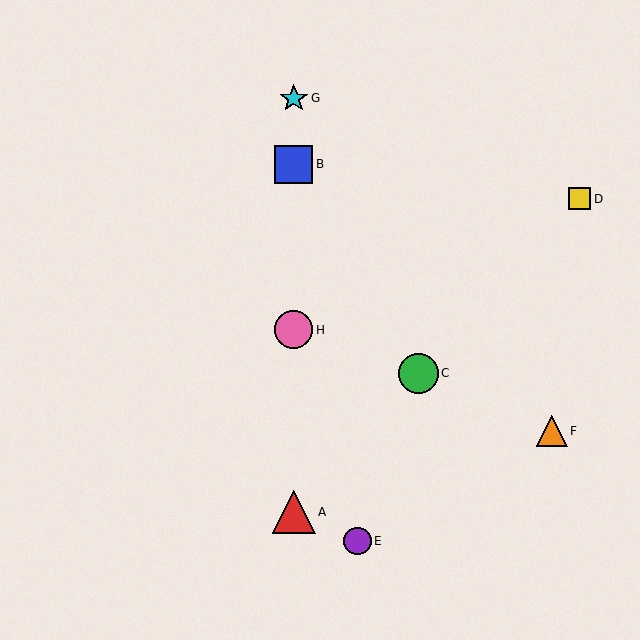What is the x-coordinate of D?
Object D is at x≈579.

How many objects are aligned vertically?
4 objects (A, B, G, H) are aligned vertically.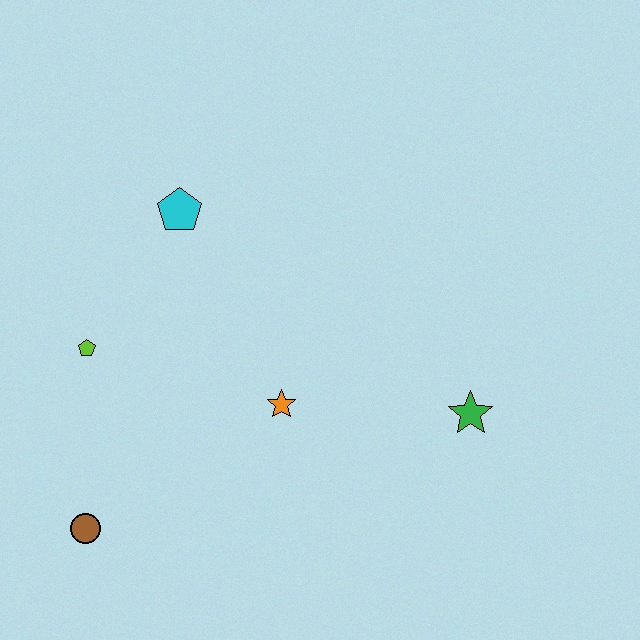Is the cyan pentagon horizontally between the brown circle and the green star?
Yes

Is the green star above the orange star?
No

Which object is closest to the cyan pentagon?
The lime pentagon is closest to the cyan pentagon.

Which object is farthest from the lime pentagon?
The green star is farthest from the lime pentagon.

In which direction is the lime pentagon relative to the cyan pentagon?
The lime pentagon is below the cyan pentagon.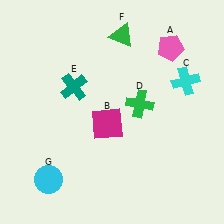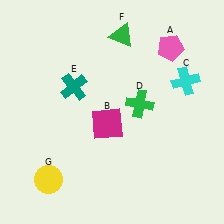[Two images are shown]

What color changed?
The circle (G) changed from cyan in Image 1 to yellow in Image 2.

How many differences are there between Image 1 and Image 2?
There is 1 difference between the two images.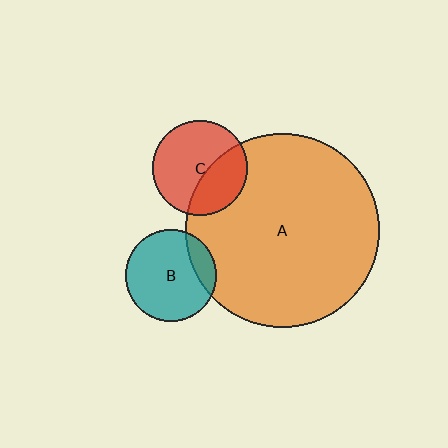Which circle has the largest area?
Circle A (orange).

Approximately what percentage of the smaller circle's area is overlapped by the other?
Approximately 35%.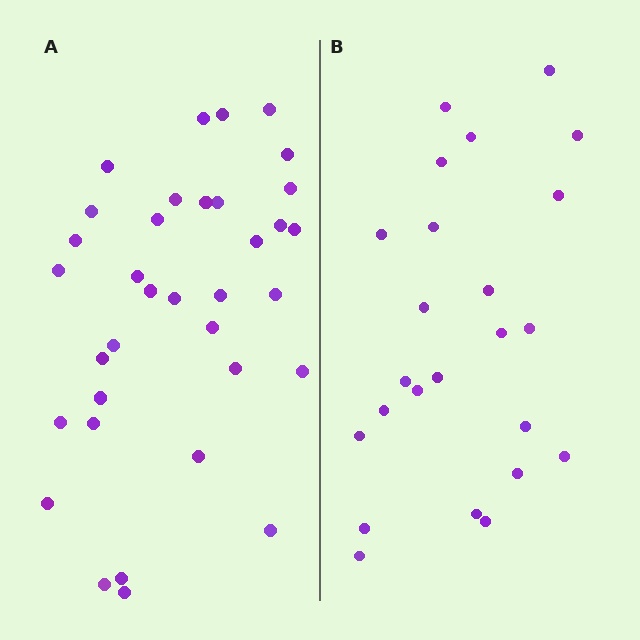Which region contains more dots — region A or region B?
Region A (the left region) has more dots.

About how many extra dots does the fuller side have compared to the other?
Region A has roughly 12 or so more dots than region B.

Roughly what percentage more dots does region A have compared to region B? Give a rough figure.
About 45% more.